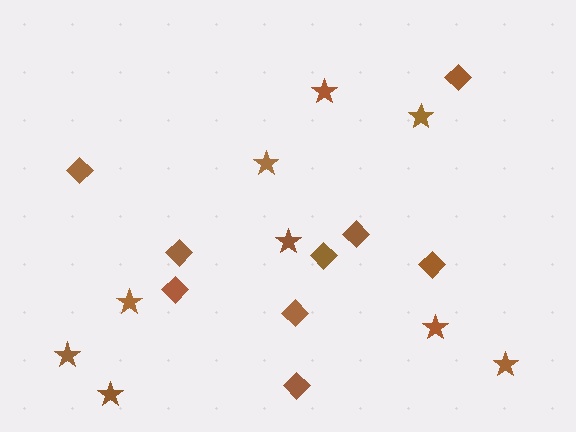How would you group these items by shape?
There are 2 groups: one group of diamonds (9) and one group of stars (9).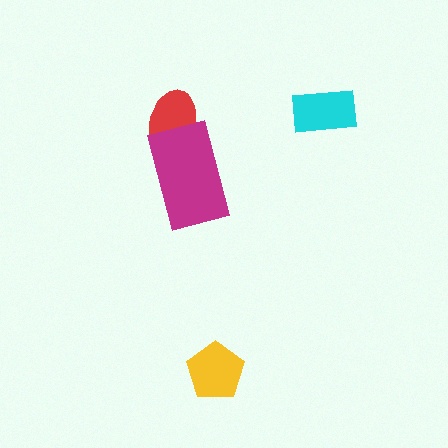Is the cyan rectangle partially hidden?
No, no other shape covers it.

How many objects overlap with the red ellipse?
1 object overlaps with the red ellipse.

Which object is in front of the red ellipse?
The magenta rectangle is in front of the red ellipse.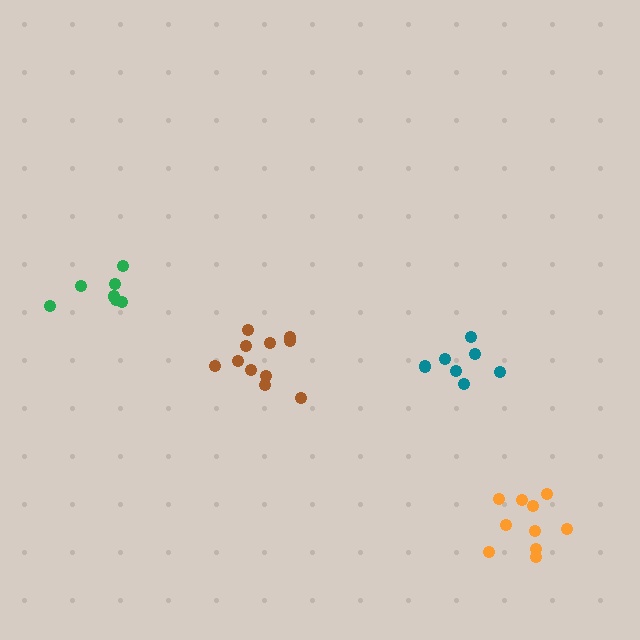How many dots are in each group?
Group 1: 10 dots, Group 2: 7 dots, Group 3: 7 dots, Group 4: 11 dots (35 total).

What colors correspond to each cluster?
The clusters are colored: orange, green, teal, brown.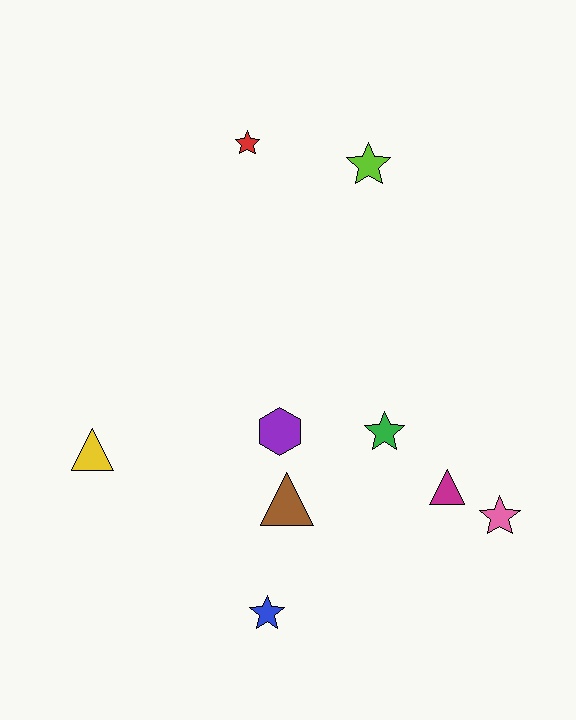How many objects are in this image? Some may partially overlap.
There are 9 objects.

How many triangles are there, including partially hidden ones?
There are 3 triangles.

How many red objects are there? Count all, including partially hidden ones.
There is 1 red object.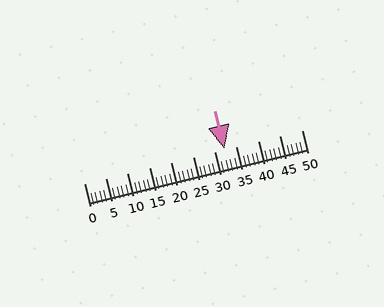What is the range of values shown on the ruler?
The ruler shows values from 0 to 50.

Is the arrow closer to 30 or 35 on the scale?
The arrow is closer to 30.